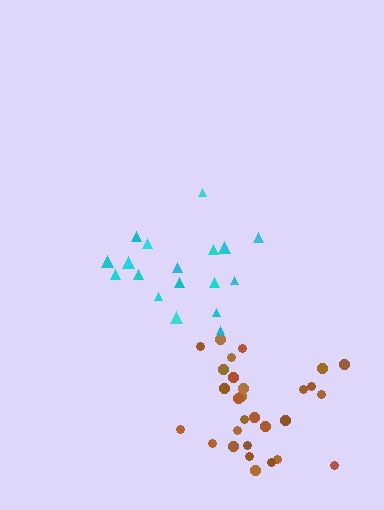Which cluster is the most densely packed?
Cyan.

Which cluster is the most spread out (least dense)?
Brown.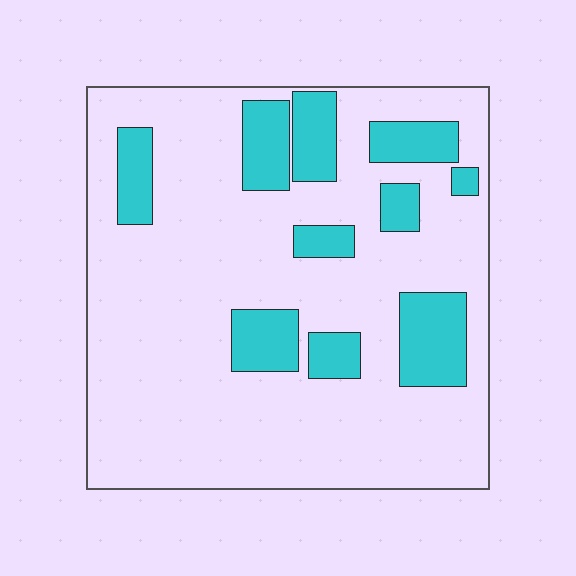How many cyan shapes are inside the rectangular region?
10.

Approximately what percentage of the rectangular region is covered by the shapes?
Approximately 20%.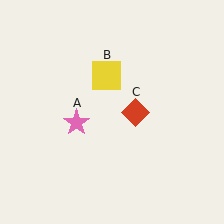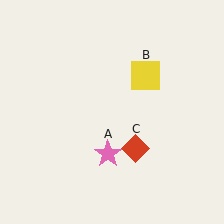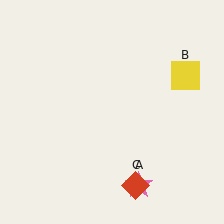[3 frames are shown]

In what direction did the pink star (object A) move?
The pink star (object A) moved down and to the right.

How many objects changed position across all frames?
3 objects changed position: pink star (object A), yellow square (object B), red diamond (object C).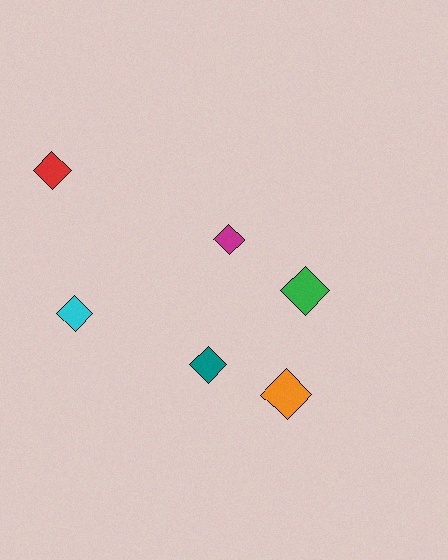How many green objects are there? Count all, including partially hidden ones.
There is 1 green object.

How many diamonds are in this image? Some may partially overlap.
There are 6 diamonds.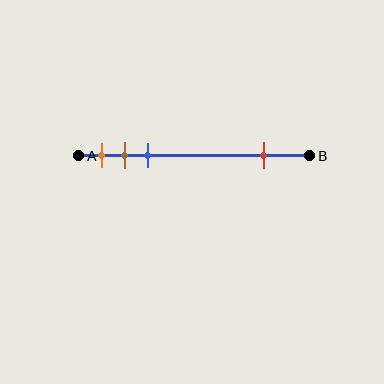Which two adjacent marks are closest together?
The brown and blue marks are the closest adjacent pair.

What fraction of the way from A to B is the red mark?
The red mark is approximately 80% (0.8) of the way from A to B.